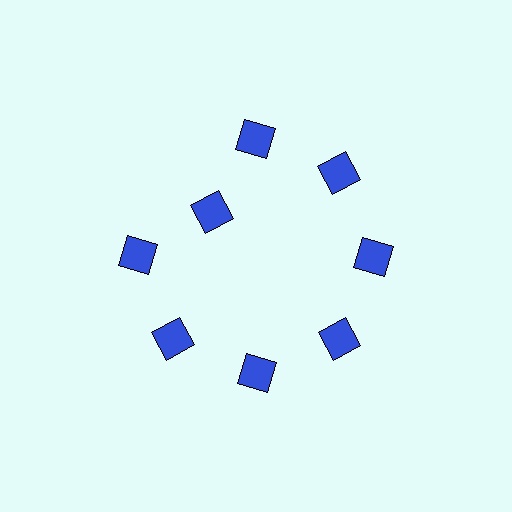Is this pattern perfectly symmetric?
No. The 8 blue diamonds are arranged in a ring, but one element near the 10 o'clock position is pulled inward toward the center, breaking the 8-fold rotational symmetry.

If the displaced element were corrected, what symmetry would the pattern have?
It would have 8-fold rotational symmetry — the pattern would map onto itself every 45 degrees.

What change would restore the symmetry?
The symmetry would be restored by moving it outward, back onto the ring so that all 8 diamonds sit at equal angles and equal distance from the center.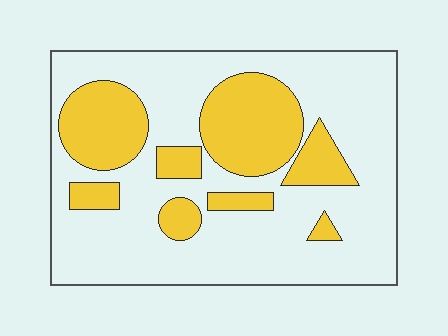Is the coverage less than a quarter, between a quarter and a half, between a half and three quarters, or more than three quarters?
Between a quarter and a half.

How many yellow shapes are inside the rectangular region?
8.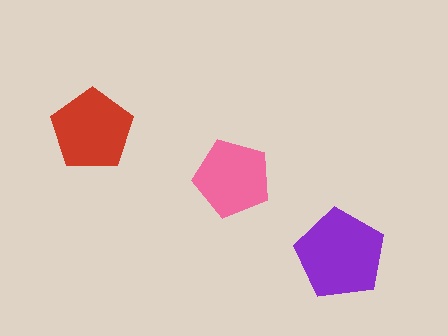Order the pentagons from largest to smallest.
the purple one, the red one, the pink one.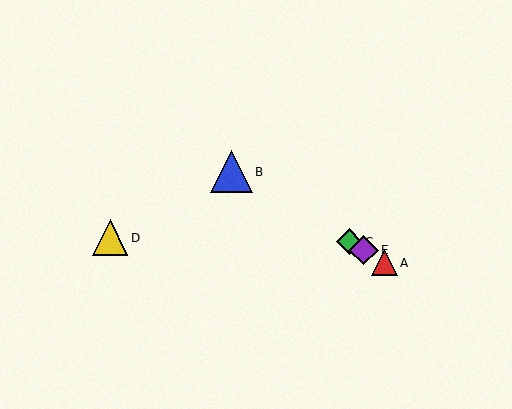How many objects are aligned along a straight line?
4 objects (A, B, C, E) are aligned along a straight line.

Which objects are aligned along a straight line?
Objects A, B, C, E are aligned along a straight line.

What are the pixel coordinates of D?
Object D is at (110, 238).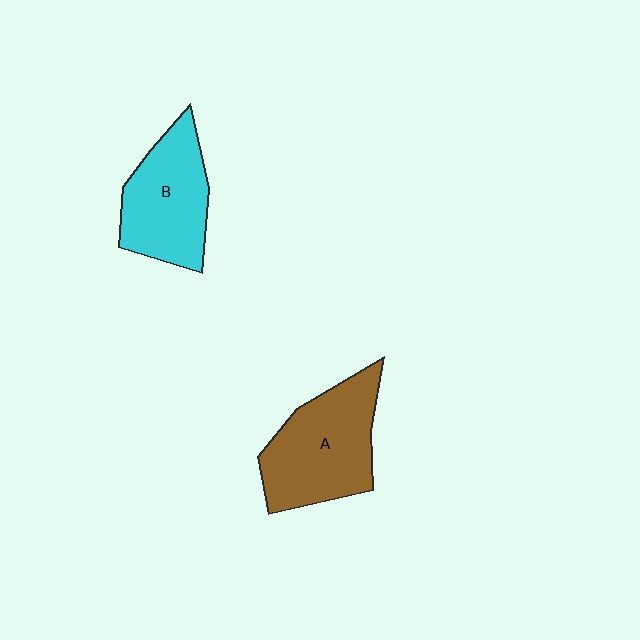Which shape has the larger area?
Shape A (brown).